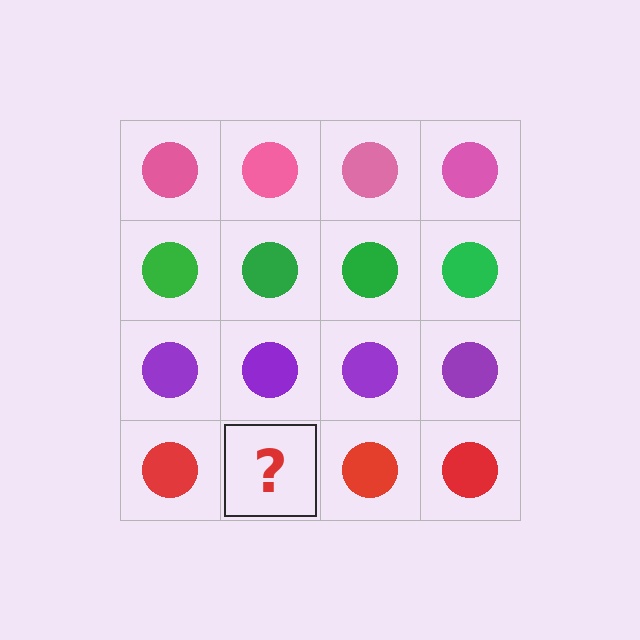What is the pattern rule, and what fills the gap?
The rule is that each row has a consistent color. The gap should be filled with a red circle.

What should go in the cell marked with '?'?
The missing cell should contain a red circle.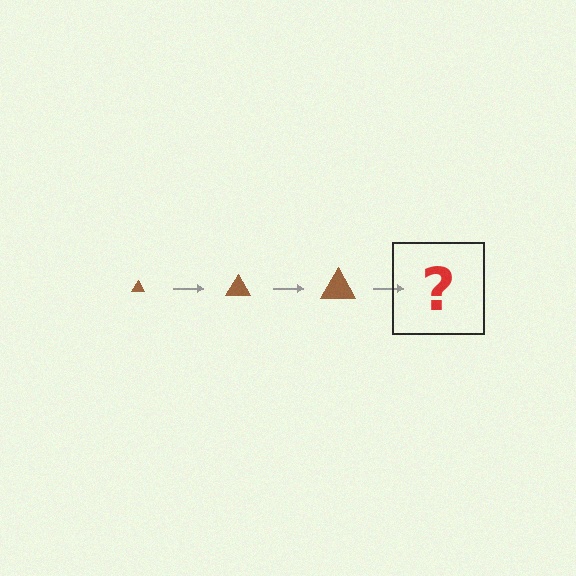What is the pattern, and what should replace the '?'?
The pattern is that the triangle gets progressively larger each step. The '?' should be a brown triangle, larger than the previous one.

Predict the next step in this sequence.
The next step is a brown triangle, larger than the previous one.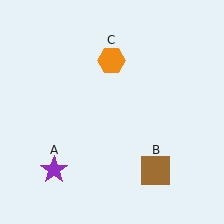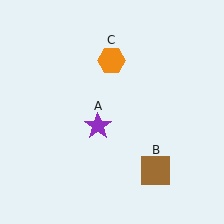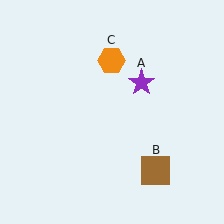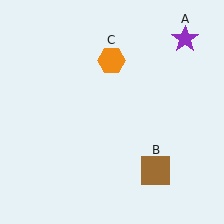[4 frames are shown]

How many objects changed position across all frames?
1 object changed position: purple star (object A).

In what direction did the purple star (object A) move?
The purple star (object A) moved up and to the right.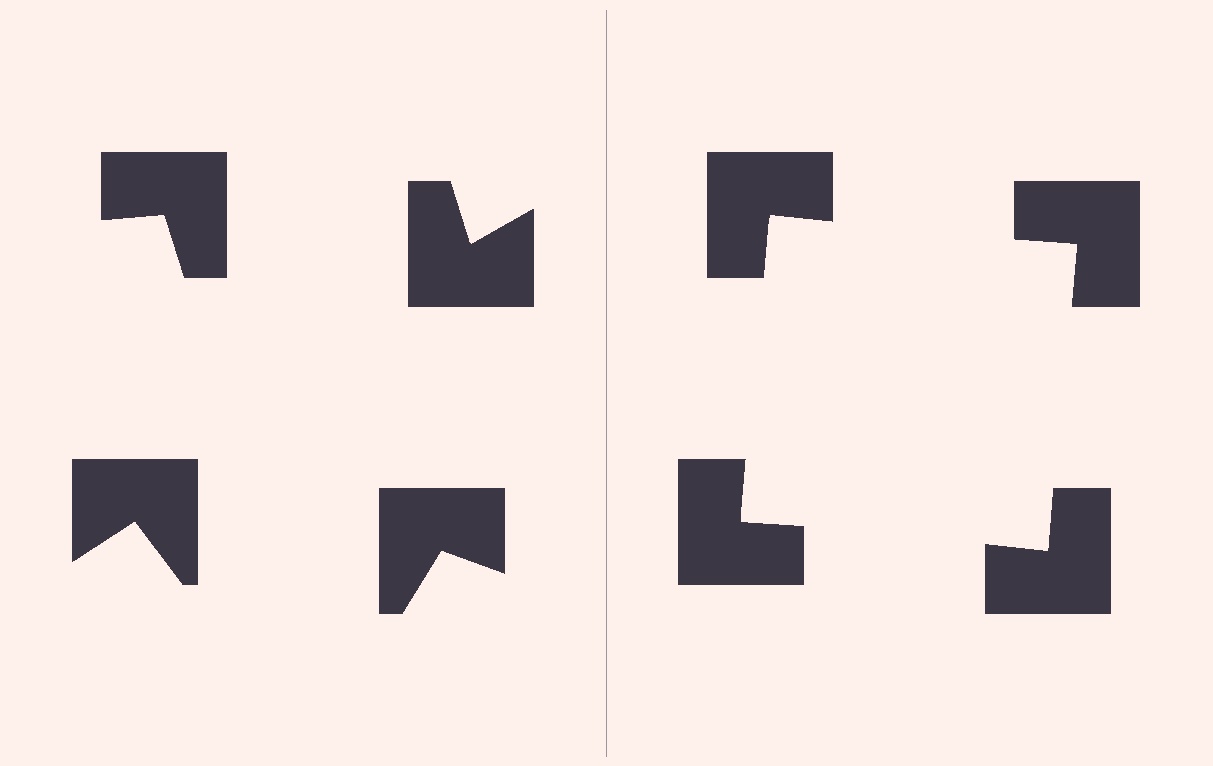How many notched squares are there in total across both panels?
8 — 4 on each side.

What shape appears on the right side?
An illusory square.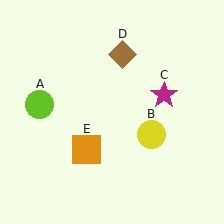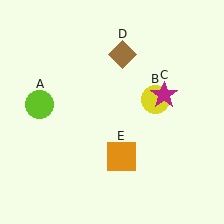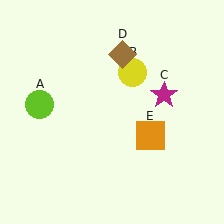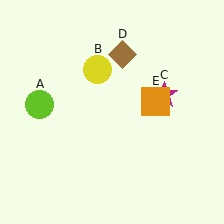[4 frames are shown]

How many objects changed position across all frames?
2 objects changed position: yellow circle (object B), orange square (object E).